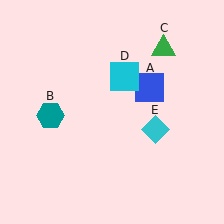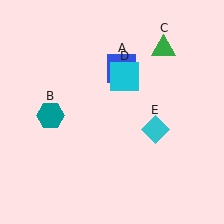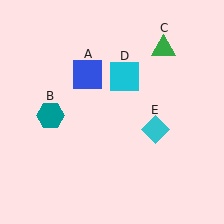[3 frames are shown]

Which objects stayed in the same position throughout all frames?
Teal hexagon (object B) and green triangle (object C) and cyan square (object D) and cyan diamond (object E) remained stationary.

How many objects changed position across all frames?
1 object changed position: blue square (object A).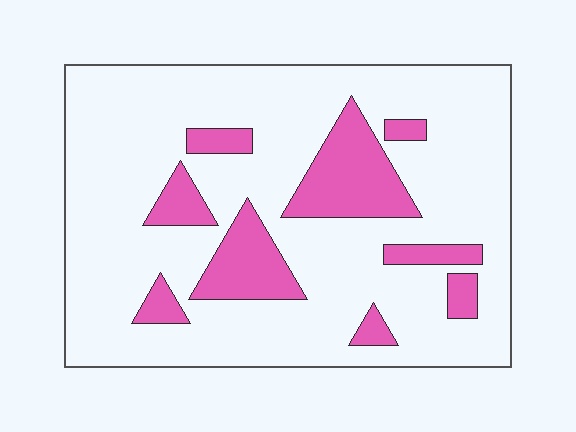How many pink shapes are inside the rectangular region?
9.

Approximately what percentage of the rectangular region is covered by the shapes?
Approximately 20%.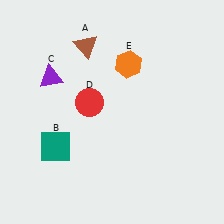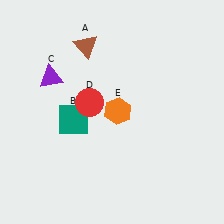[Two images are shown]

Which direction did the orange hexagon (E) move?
The orange hexagon (E) moved down.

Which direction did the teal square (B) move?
The teal square (B) moved up.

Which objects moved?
The objects that moved are: the teal square (B), the orange hexagon (E).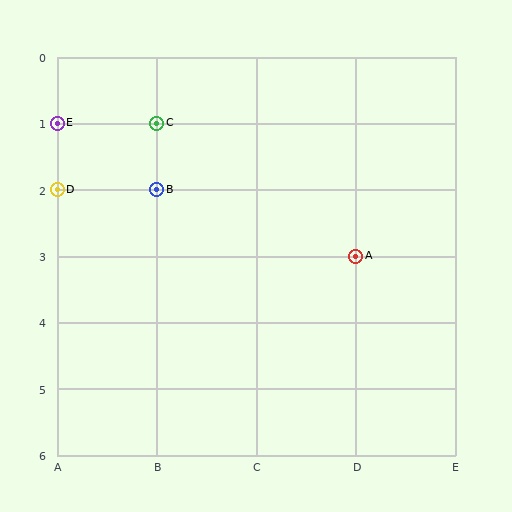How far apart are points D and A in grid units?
Points D and A are 3 columns and 1 row apart (about 3.2 grid units diagonally).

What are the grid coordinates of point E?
Point E is at grid coordinates (A, 1).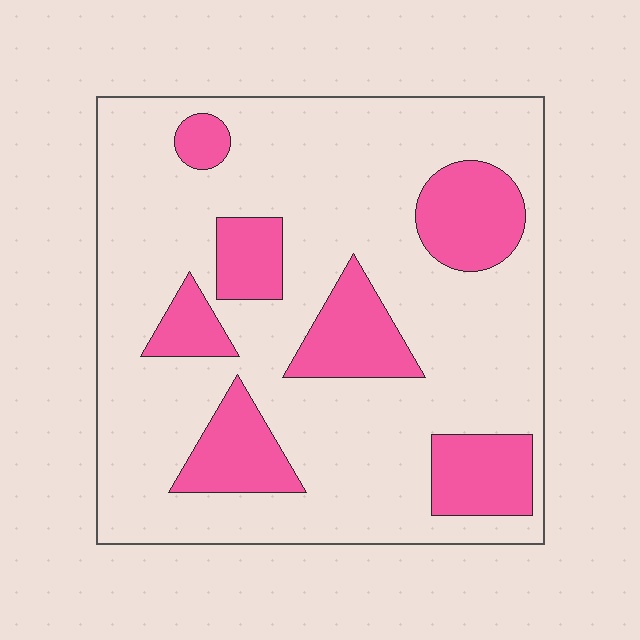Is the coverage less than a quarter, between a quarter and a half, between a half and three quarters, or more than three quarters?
Less than a quarter.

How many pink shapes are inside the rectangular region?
7.